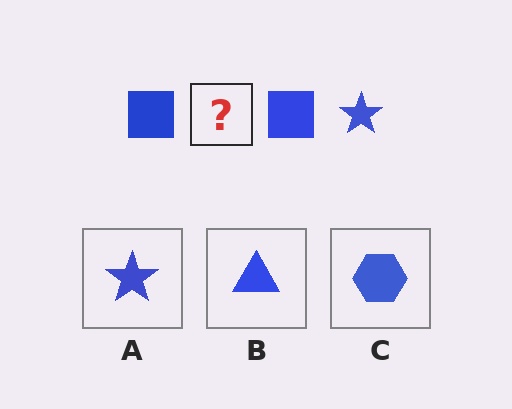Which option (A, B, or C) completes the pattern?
A.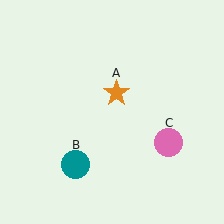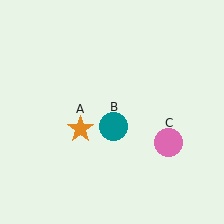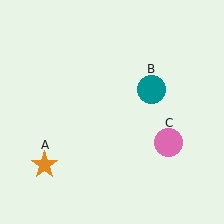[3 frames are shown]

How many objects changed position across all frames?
2 objects changed position: orange star (object A), teal circle (object B).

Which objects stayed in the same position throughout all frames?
Pink circle (object C) remained stationary.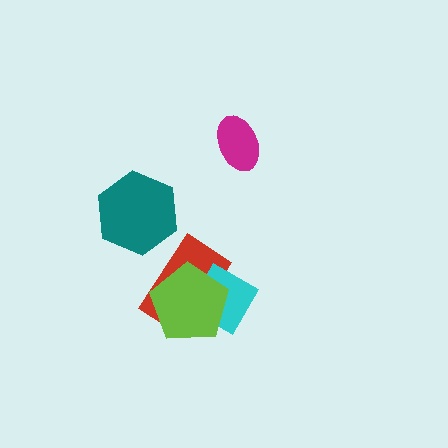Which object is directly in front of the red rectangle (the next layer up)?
The cyan diamond is directly in front of the red rectangle.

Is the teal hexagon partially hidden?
No, no other shape covers it.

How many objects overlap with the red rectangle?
2 objects overlap with the red rectangle.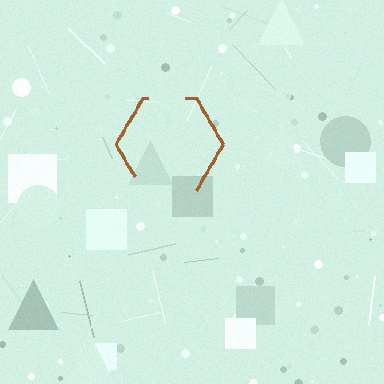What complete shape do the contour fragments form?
The contour fragments form a hexagon.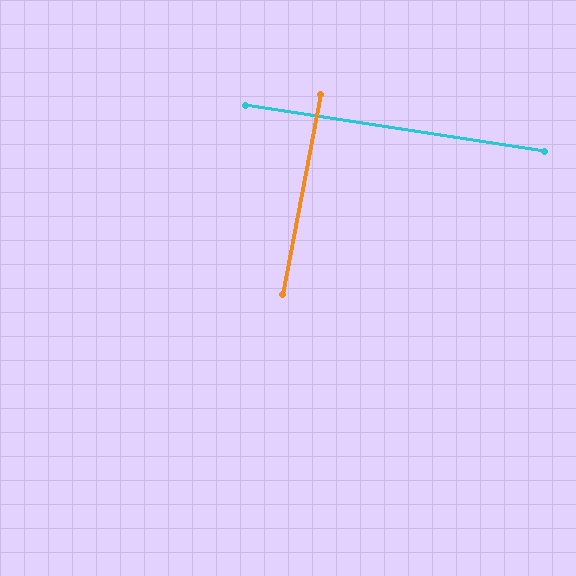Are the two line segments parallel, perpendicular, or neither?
Perpendicular — they meet at approximately 88°.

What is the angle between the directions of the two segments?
Approximately 88 degrees.